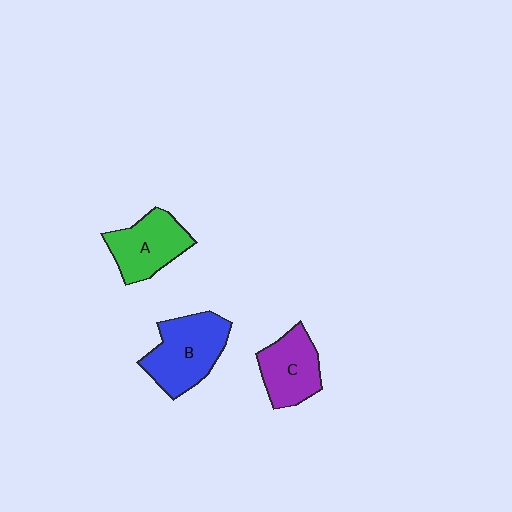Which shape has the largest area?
Shape B (blue).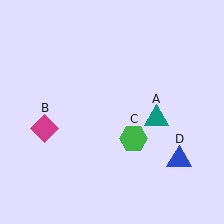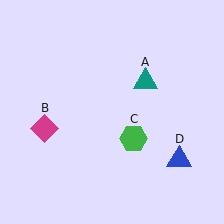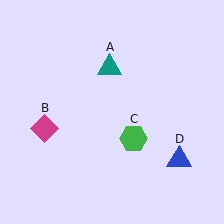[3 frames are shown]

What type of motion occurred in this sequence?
The teal triangle (object A) rotated counterclockwise around the center of the scene.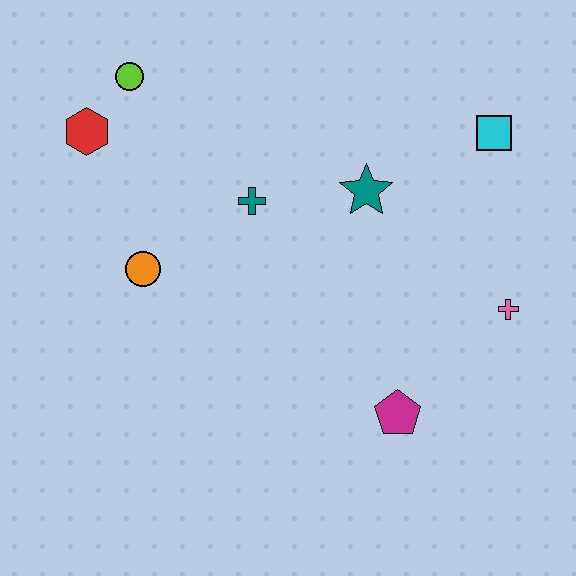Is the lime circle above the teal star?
Yes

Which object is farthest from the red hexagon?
The pink cross is farthest from the red hexagon.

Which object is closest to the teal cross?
The teal star is closest to the teal cross.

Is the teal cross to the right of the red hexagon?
Yes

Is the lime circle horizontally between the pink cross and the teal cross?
No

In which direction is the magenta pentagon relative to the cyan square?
The magenta pentagon is below the cyan square.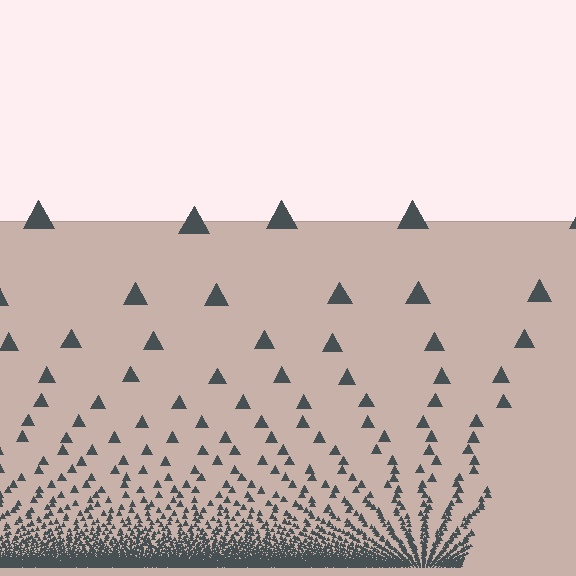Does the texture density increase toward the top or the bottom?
Density increases toward the bottom.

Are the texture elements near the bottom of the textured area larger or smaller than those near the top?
Smaller. The gradient is inverted — elements near the bottom are smaller and denser.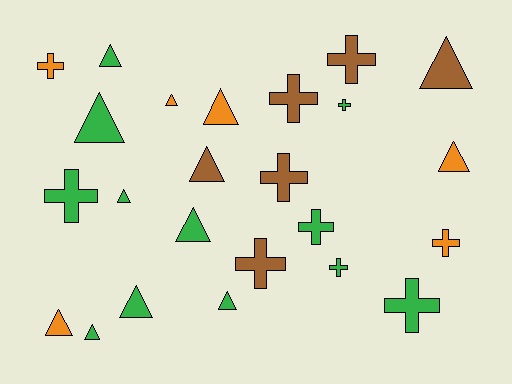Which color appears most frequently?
Green, with 12 objects.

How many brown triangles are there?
There are 2 brown triangles.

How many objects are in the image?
There are 24 objects.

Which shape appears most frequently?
Triangle, with 13 objects.